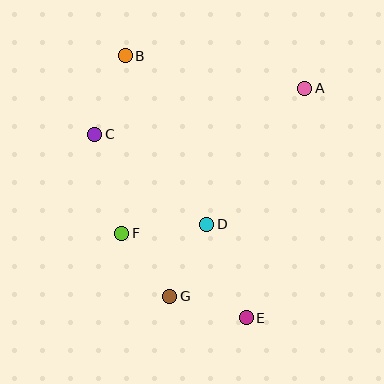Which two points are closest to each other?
Points F and G are closest to each other.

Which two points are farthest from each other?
Points B and E are farthest from each other.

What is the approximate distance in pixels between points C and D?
The distance between C and D is approximately 144 pixels.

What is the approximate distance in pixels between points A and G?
The distance between A and G is approximately 248 pixels.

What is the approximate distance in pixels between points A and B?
The distance between A and B is approximately 182 pixels.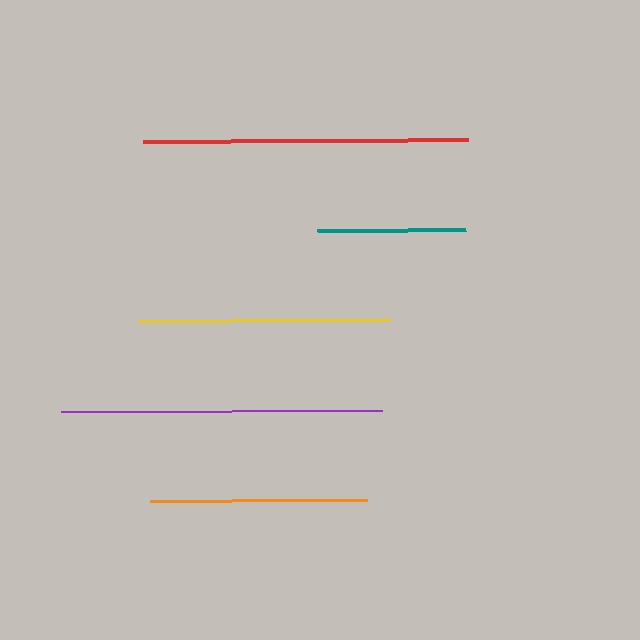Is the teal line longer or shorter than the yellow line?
The yellow line is longer than the teal line.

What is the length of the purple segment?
The purple segment is approximately 321 pixels long.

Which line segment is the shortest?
The teal line is the shortest at approximately 149 pixels.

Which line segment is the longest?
The red line is the longest at approximately 325 pixels.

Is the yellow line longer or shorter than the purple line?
The purple line is longer than the yellow line.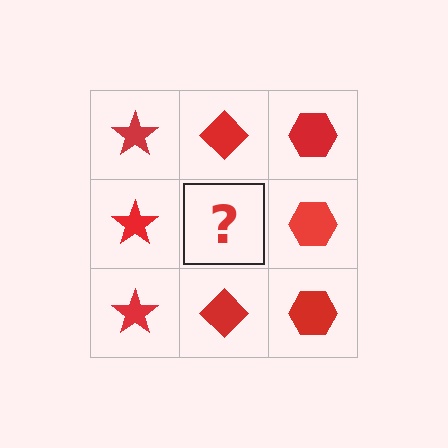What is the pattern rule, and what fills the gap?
The rule is that each column has a consistent shape. The gap should be filled with a red diamond.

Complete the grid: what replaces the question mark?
The question mark should be replaced with a red diamond.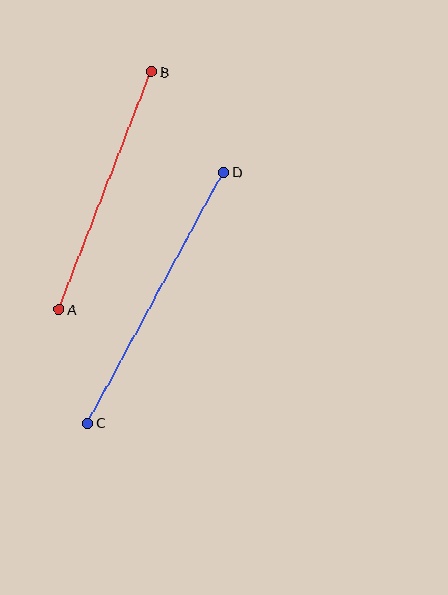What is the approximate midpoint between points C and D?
The midpoint is at approximately (156, 298) pixels.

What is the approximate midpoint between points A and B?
The midpoint is at approximately (105, 191) pixels.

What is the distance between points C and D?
The distance is approximately 285 pixels.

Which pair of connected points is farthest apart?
Points C and D are farthest apart.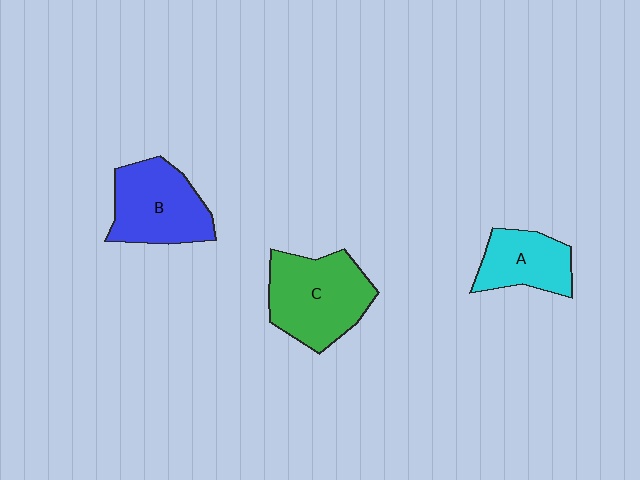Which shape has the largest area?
Shape C (green).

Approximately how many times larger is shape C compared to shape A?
Approximately 1.6 times.